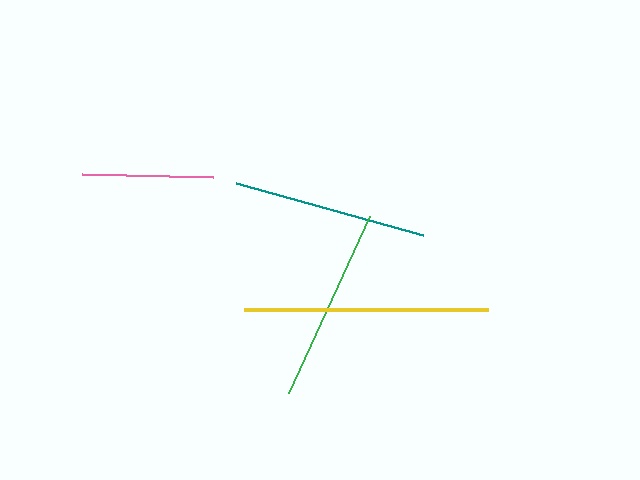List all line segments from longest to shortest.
From longest to shortest: yellow, green, teal, pink.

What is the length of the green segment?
The green segment is approximately 195 pixels long.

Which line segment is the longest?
The yellow line is the longest at approximately 244 pixels.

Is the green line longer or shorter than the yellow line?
The yellow line is longer than the green line.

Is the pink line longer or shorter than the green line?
The green line is longer than the pink line.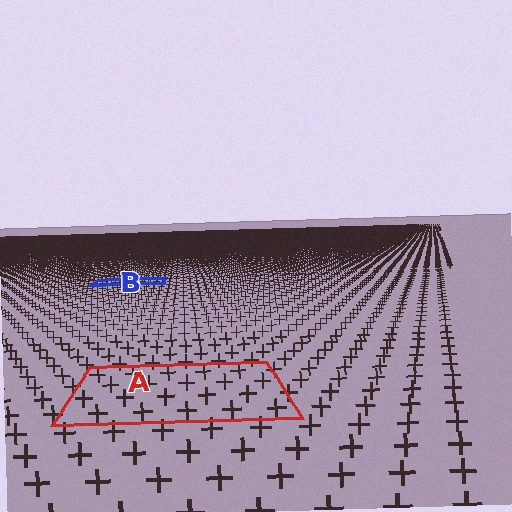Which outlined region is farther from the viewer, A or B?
Region B is farther from the viewer — the texture elements inside it appear smaller and more densely packed.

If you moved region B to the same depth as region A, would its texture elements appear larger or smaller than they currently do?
They would appear larger. At a closer depth, the same texture elements are projected at a bigger on-screen size.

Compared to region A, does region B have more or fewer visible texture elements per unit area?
Region B has more texture elements per unit area — they are packed more densely because it is farther away.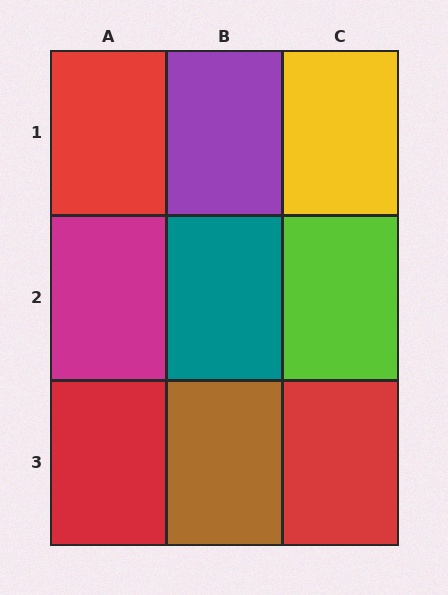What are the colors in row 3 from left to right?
Red, brown, red.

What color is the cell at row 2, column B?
Teal.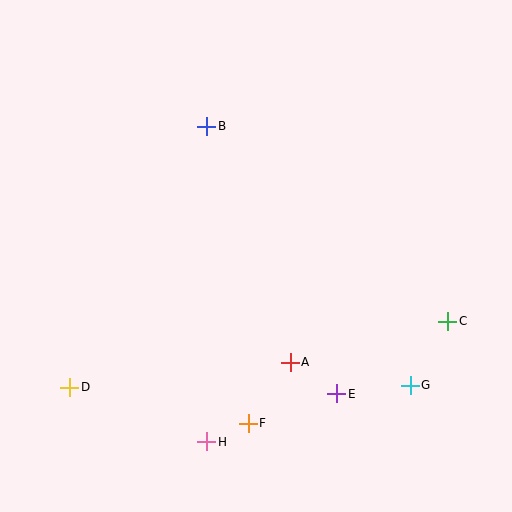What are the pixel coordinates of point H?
Point H is at (207, 442).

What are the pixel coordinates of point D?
Point D is at (70, 387).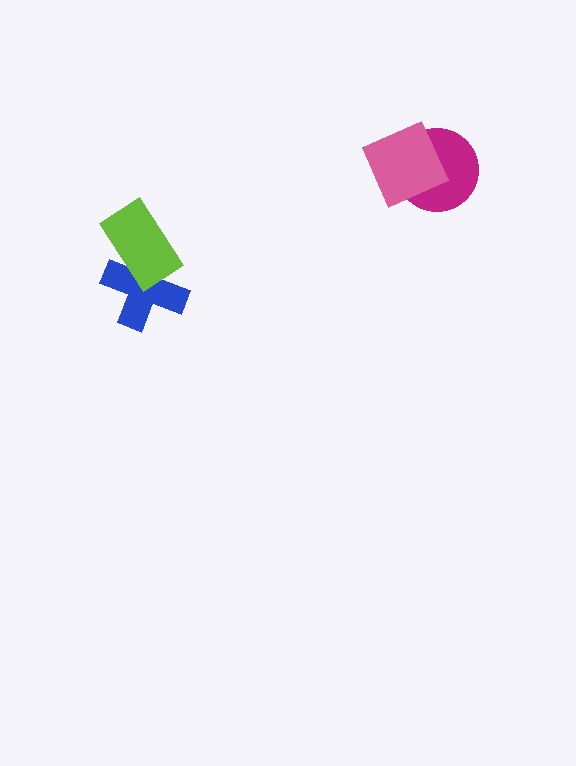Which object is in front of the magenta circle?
The pink diamond is in front of the magenta circle.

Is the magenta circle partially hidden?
Yes, it is partially covered by another shape.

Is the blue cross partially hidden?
Yes, it is partially covered by another shape.